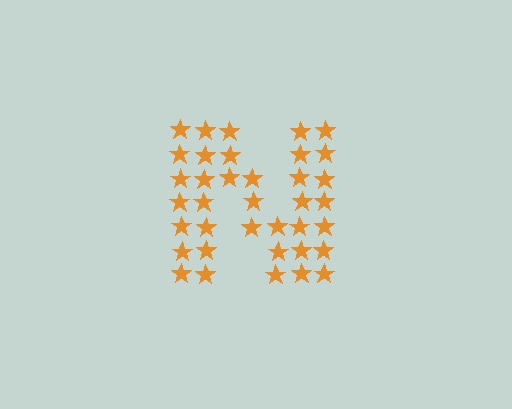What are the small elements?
The small elements are stars.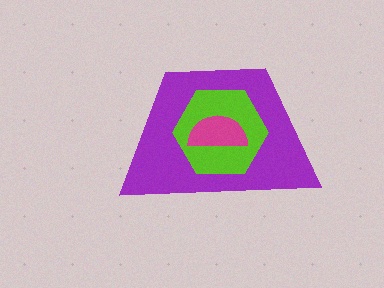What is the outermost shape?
The purple trapezoid.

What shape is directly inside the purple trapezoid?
The lime hexagon.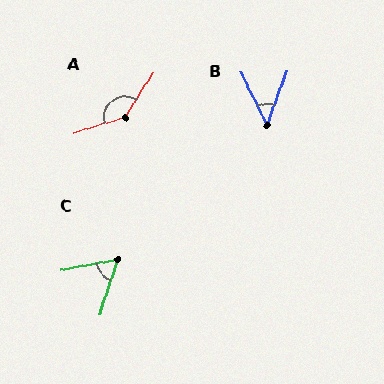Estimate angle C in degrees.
Approximately 62 degrees.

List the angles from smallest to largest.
B (46°), C (62°), A (140°).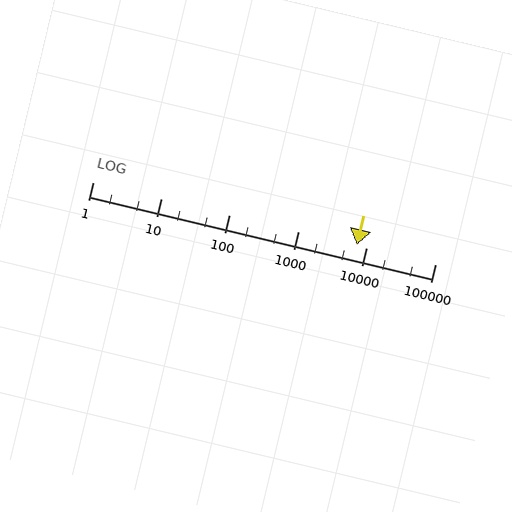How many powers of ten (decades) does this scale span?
The scale spans 5 decades, from 1 to 100000.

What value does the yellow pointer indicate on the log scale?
The pointer indicates approximately 7200.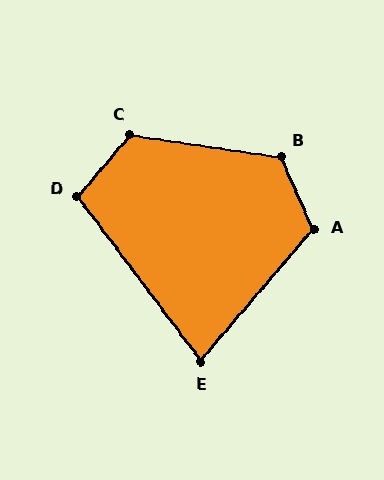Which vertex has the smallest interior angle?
E, at approximately 77 degrees.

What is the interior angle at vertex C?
Approximately 122 degrees (obtuse).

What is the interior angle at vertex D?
Approximately 103 degrees (obtuse).